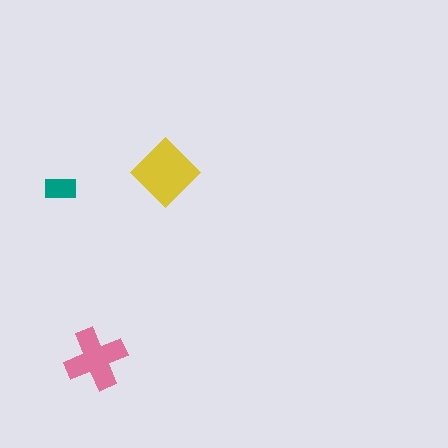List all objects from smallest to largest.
The teal rectangle, the pink cross, the yellow diamond.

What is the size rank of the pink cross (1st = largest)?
2nd.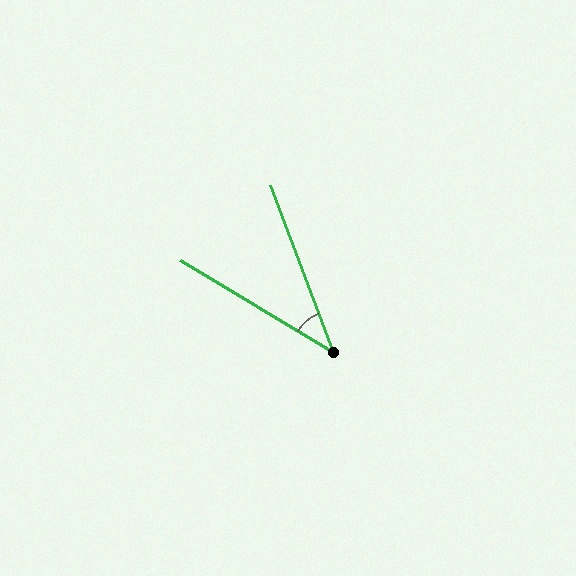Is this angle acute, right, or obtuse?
It is acute.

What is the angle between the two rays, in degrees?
Approximately 38 degrees.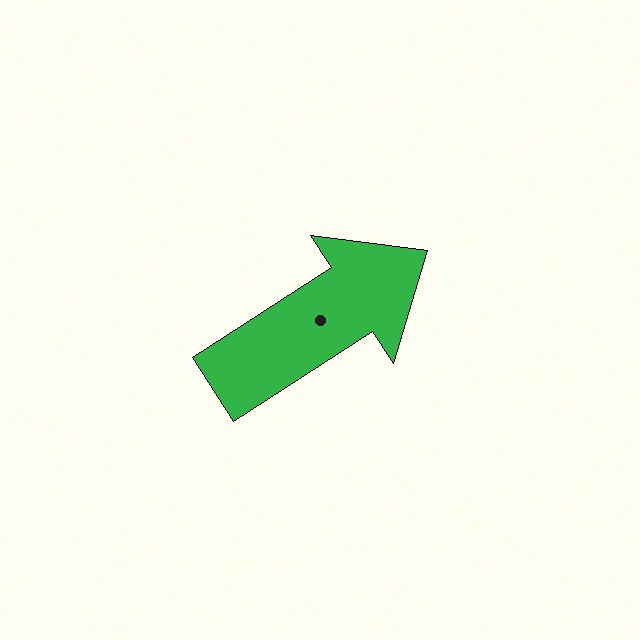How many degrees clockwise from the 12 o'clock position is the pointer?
Approximately 57 degrees.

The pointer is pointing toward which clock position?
Roughly 2 o'clock.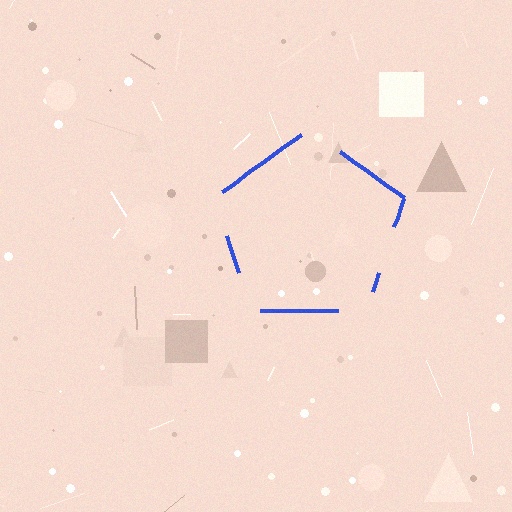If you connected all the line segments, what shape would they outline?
They would outline a pentagon.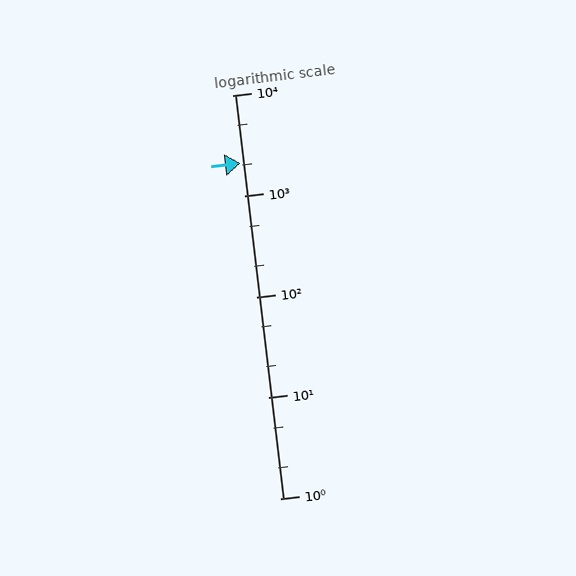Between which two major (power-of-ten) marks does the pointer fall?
The pointer is between 1000 and 10000.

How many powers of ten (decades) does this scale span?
The scale spans 4 decades, from 1 to 10000.